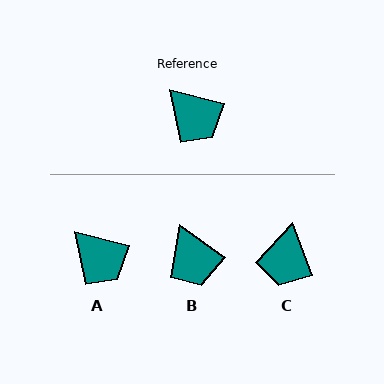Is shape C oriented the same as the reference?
No, it is off by about 54 degrees.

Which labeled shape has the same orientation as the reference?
A.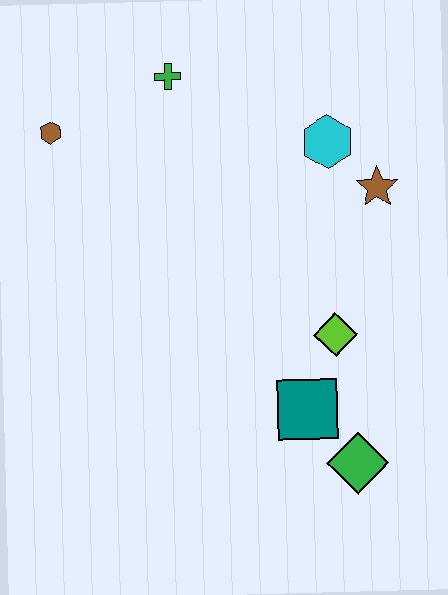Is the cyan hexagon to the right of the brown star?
No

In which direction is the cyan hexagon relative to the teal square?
The cyan hexagon is above the teal square.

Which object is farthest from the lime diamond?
The brown hexagon is farthest from the lime diamond.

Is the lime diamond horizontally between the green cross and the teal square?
No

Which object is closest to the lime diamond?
The teal square is closest to the lime diamond.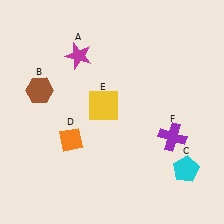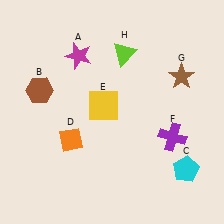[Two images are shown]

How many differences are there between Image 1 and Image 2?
There are 2 differences between the two images.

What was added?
A brown star (G), a lime triangle (H) were added in Image 2.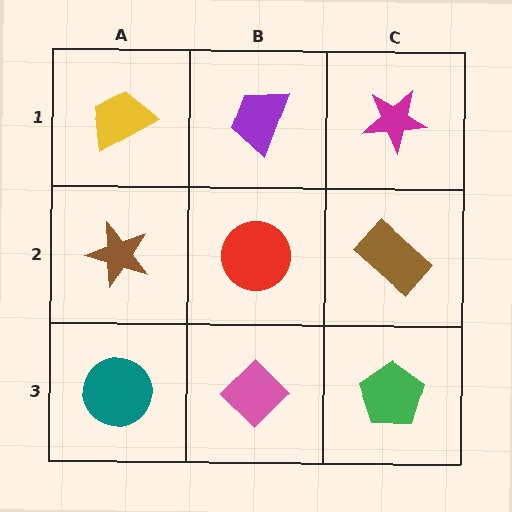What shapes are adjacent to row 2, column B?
A purple trapezoid (row 1, column B), a pink diamond (row 3, column B), a brown star (row 2, column A), a brown rectangle (row 2, column C).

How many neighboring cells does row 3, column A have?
2.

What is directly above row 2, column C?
A magenta star.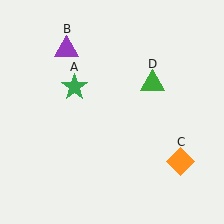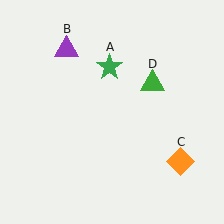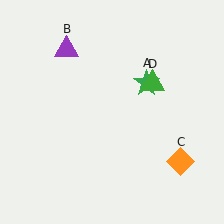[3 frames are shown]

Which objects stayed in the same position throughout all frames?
Purple triangle (object B) and orange diamond (object C) and green triangle (object D) remained stationary.